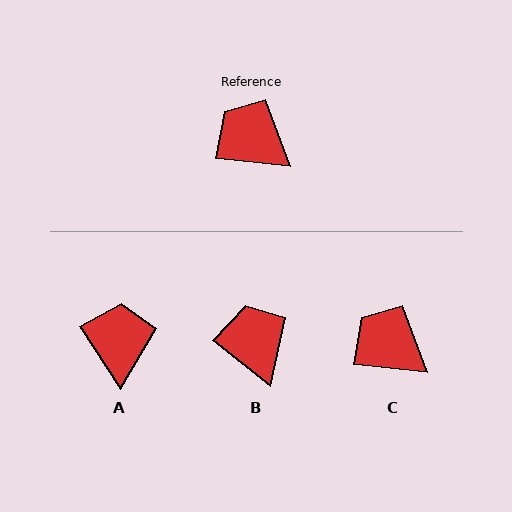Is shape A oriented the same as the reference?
No, it is off by about 51 degrees.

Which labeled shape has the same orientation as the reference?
C.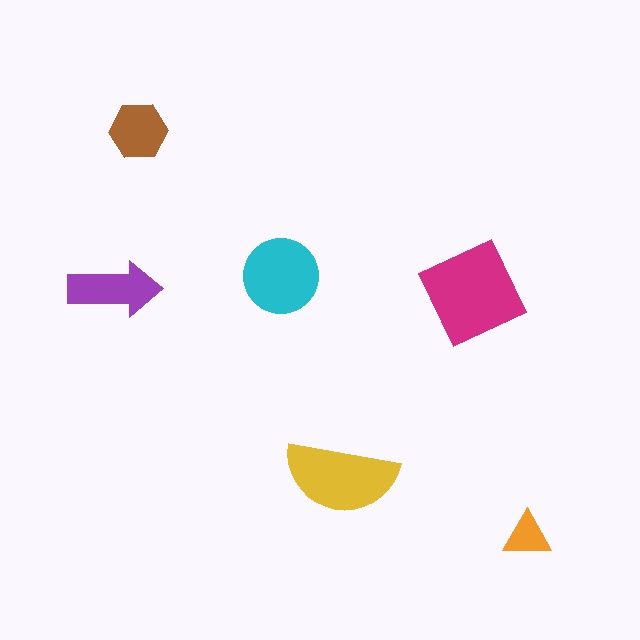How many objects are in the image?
There are 6 objects in the image.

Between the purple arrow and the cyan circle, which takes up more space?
The cyan circle.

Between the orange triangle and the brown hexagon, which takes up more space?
The brown hexagon.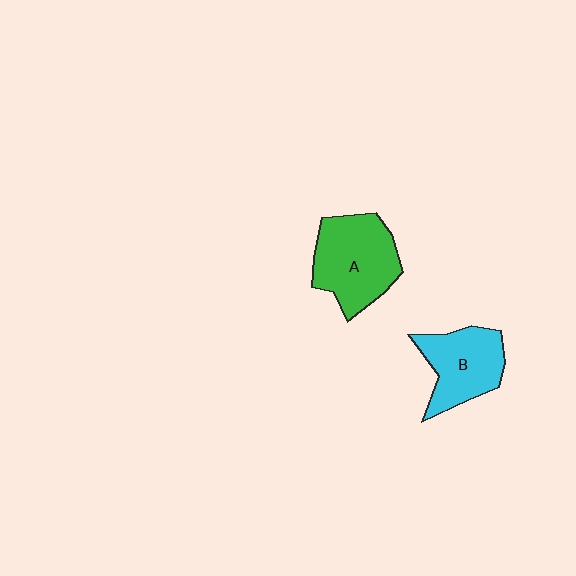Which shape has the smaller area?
Shape B (cyan).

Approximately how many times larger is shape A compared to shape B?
Approximately 1.2 times.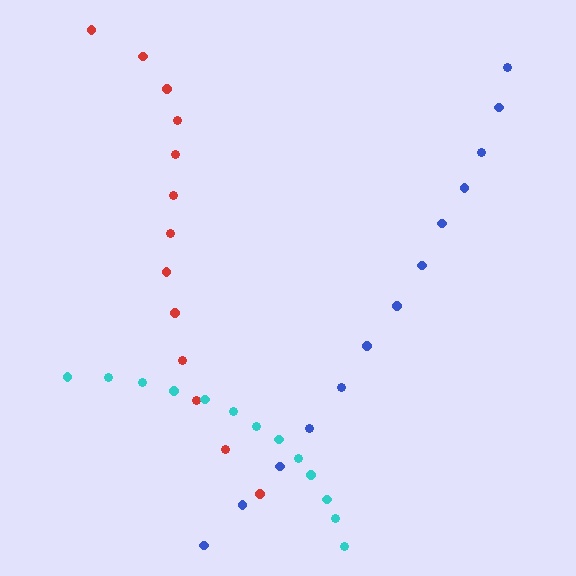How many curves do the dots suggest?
There are 3 distinct paths.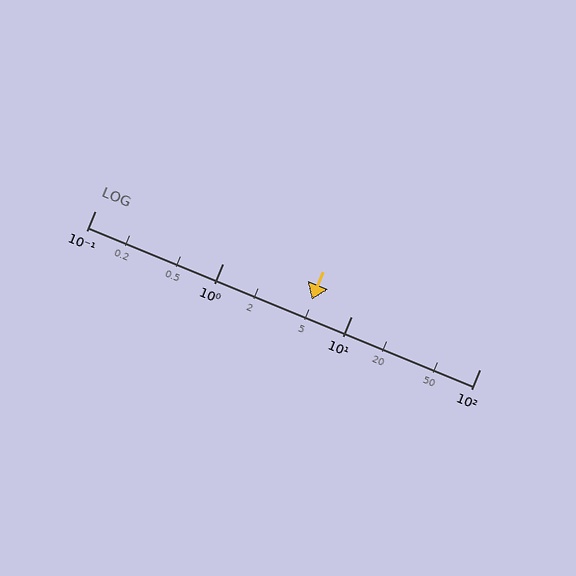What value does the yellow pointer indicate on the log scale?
The pointer indicates approximately 4.9.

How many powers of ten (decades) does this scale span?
The scale spans 3 decades, from 0.1 to 100.